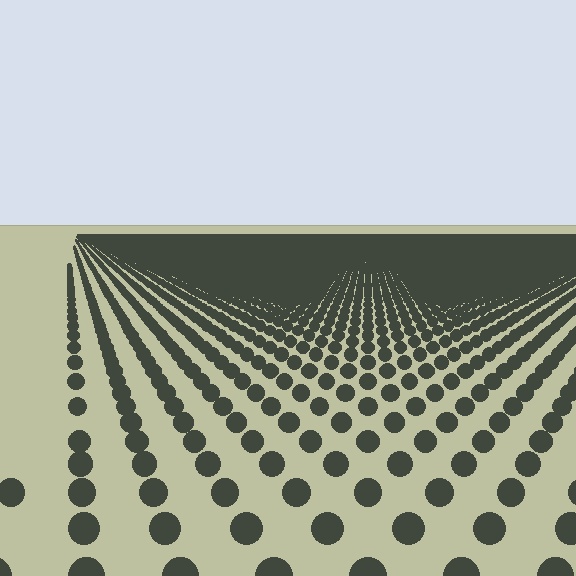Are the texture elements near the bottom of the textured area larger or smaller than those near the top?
Larger. Near the bottom, elements are closer to the viewer and appear at a bigger on-screen size.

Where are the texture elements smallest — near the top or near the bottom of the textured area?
Near the top.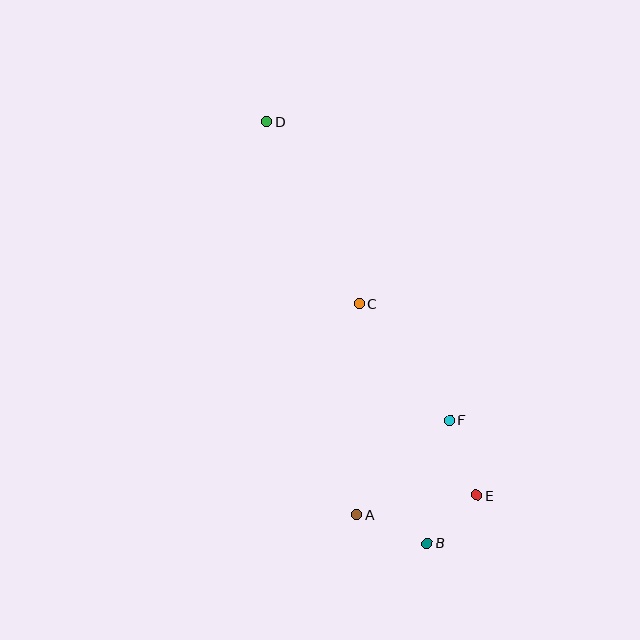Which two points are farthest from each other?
Points B and D are farthest from each other.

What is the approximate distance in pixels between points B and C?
The distance between B and C is approximately 249 pixels.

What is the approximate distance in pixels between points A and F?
The distance between A and F is approximately 133 pixels.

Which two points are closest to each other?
Points B and E are closest to each other.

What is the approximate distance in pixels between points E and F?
The distance between E and F is approximately 80 pixels.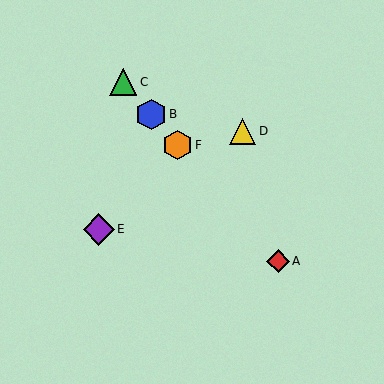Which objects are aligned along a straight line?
Objects A, B, C, F are aligned along a straight line.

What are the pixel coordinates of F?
Object F is at (177, 145).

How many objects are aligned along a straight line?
4 objects (A, B, C, F) are aligned along a straight line.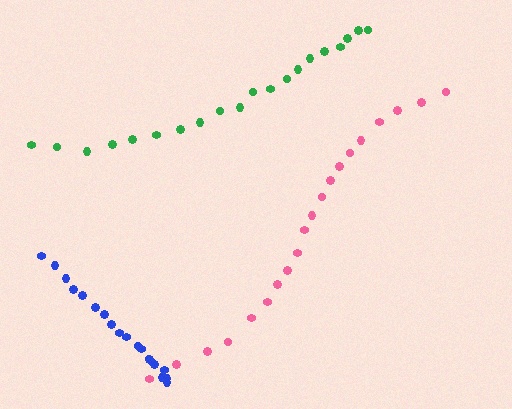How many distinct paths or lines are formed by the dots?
There are 3 distinct paths.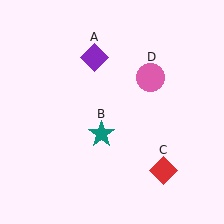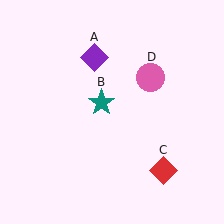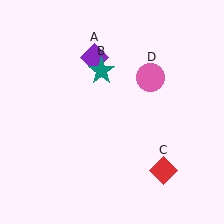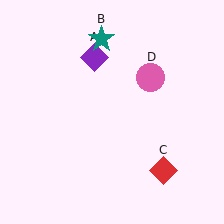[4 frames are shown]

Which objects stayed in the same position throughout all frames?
Purple diamond (object A) and red diamond (object C) and pink circle (object D) remained stationary.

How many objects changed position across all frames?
1 object changed position: teal star (object B).